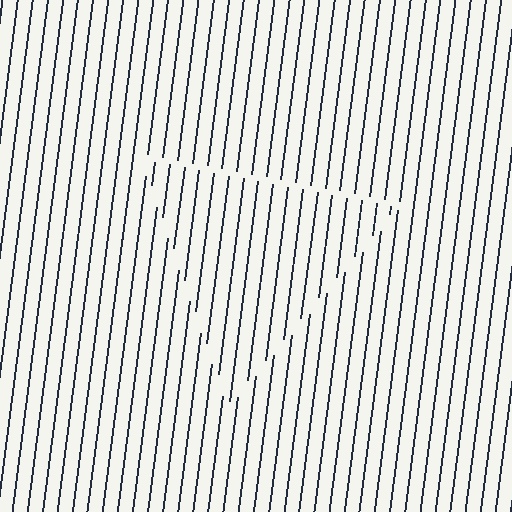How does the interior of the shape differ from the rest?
The interior of the shape contains the same grating, shifted by half a period — the contour is defined by the phase discontinuity where line-ends from the inner and outer gratings abut.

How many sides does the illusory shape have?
3 sides — the line-ends trace a triangle.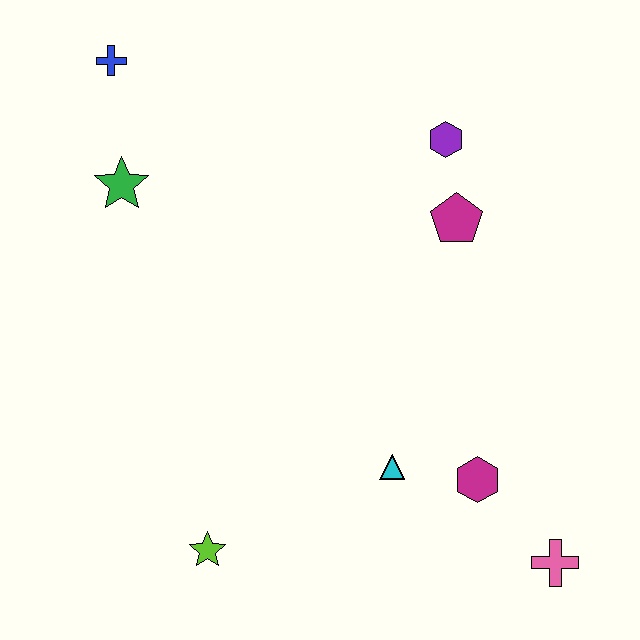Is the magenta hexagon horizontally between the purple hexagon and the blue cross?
No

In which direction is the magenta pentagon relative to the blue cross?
The magenta pentagon is to the right of the blue cross.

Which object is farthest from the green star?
The pink cross is farthest from the green star.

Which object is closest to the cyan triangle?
The magenta hexagon is closest to the cyan triangle.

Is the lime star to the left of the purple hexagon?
Yes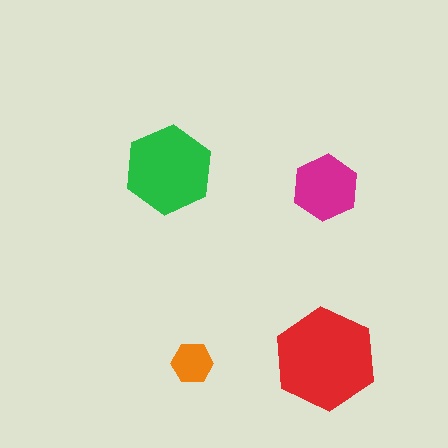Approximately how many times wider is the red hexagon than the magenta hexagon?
About 1.5 times wider.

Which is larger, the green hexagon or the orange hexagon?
The green one.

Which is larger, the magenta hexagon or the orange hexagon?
The magenta one.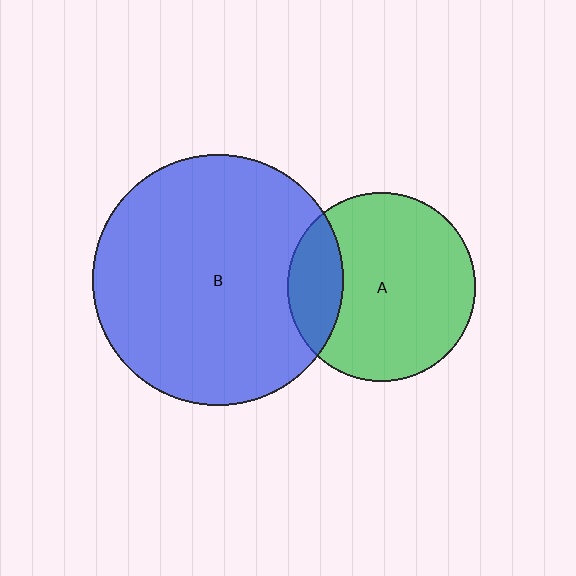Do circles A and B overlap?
Yes.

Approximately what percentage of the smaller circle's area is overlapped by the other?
Approximately 20%.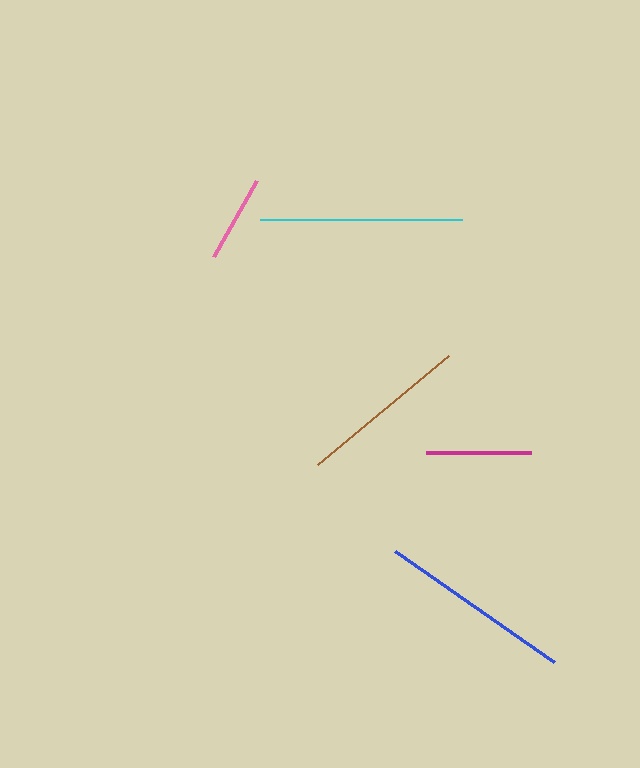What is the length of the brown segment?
The brown segment is approximately 171 pixels long.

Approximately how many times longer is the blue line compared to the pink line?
The blue line is approximately 2.2 times the length of the pink line.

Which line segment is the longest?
The cyan line is the longest at approximately 202 pixels.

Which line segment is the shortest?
The pink line is the shortest at approximately 87 pixels.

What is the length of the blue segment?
The blue segment is approximately 194 pixels long.